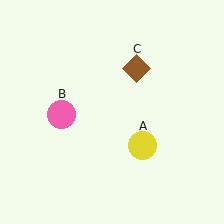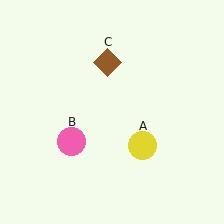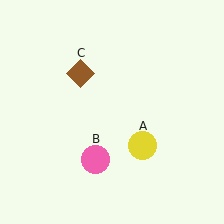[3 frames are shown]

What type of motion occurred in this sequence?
The pink circle (object B), brown diamond (object C) rotated counterclockwise around the center of the scene.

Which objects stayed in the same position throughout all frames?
Yellow circle (object A) remained stationary.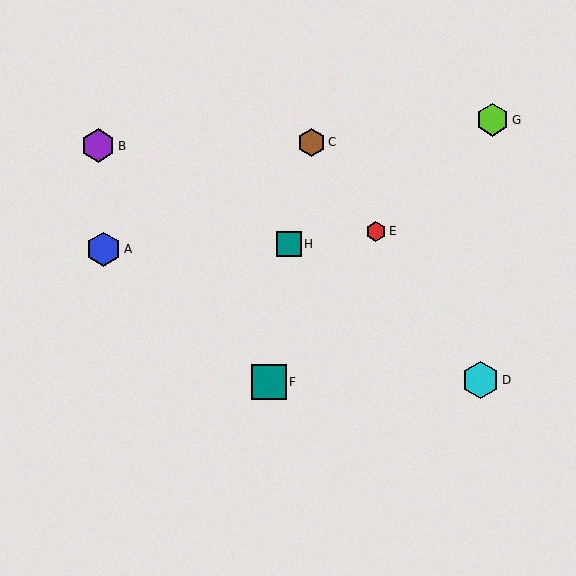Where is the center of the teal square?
The center of the teal square is at (269, 382).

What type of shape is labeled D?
Shape D is a cyan hexagon.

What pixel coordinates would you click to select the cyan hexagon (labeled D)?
Click at (480, 380) to select the cyan hexagon D.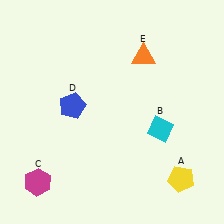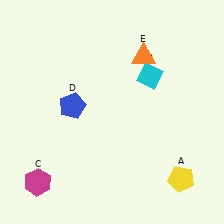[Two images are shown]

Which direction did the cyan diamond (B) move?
The cyan diamond (B) moved up.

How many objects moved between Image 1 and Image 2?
1 object moved between the two images.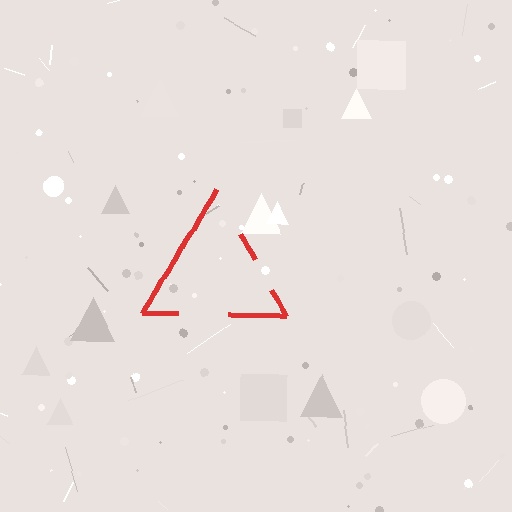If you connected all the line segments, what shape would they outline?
They would outline a triangle.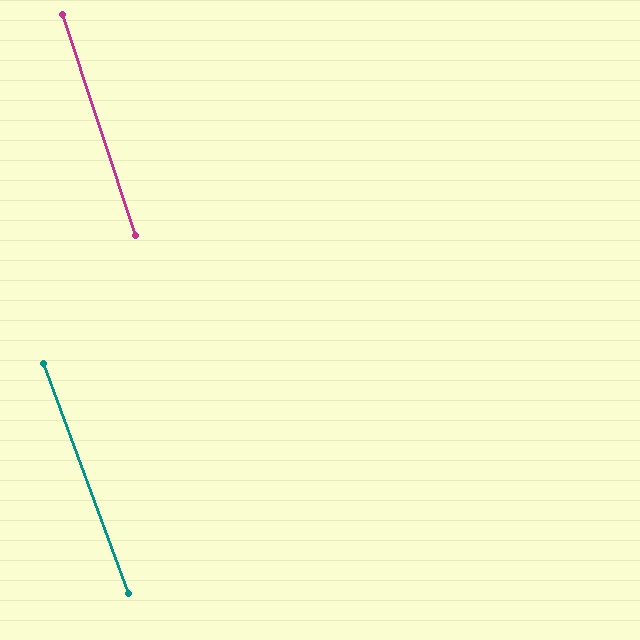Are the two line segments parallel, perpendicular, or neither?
Parallel — their directions differ by only 2.0°.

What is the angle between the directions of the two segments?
Approximately 2 degrees.